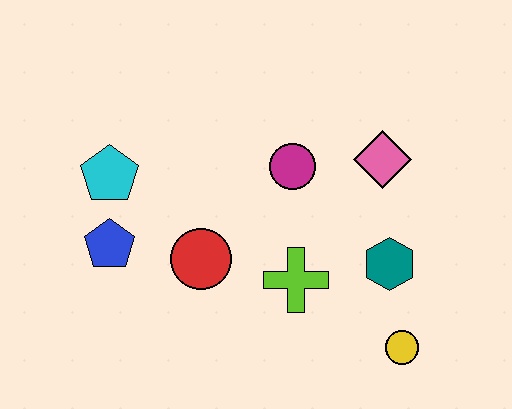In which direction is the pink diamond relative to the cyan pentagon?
The pink diamond is to the right of the cyan pentagon.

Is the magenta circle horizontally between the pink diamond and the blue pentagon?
Yes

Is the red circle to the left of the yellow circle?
Yes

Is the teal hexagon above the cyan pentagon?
No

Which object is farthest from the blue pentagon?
The yellow circle is farthest from the blue pentagon.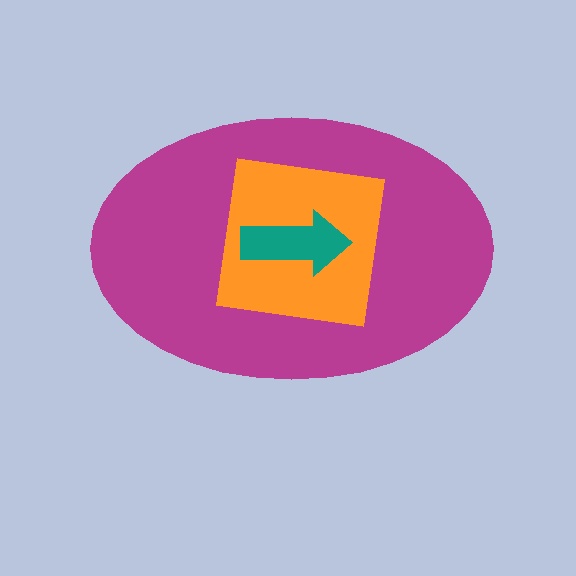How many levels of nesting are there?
3.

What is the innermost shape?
The teal arrow.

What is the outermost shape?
The magenta ellipse.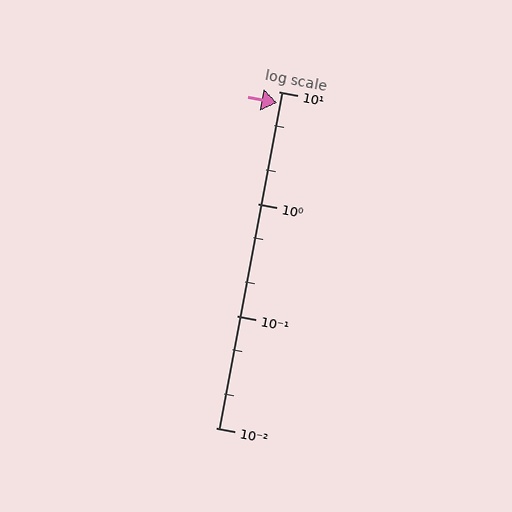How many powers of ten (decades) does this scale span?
The scale spans 3 decades, from 0.01 to 10.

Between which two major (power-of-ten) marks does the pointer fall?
The pointer is between 1 and 10.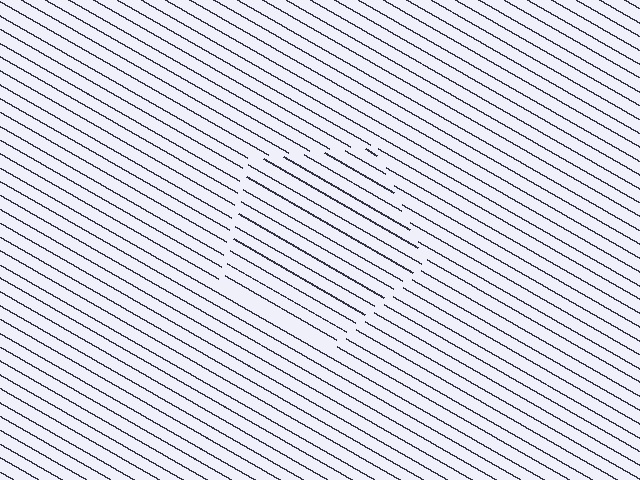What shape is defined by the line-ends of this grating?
An illusory pentagon. The interior of the shape contains the same grating, shifted by half a period — the contour is defined by the phase discontinuity where line-ends from the inner and outer gratings abut.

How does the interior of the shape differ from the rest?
The interior of the shape contains the same grating, shifted by half a period — the contour is defined by the phase discontinuity where line-ends from the inner and outer gratings abut.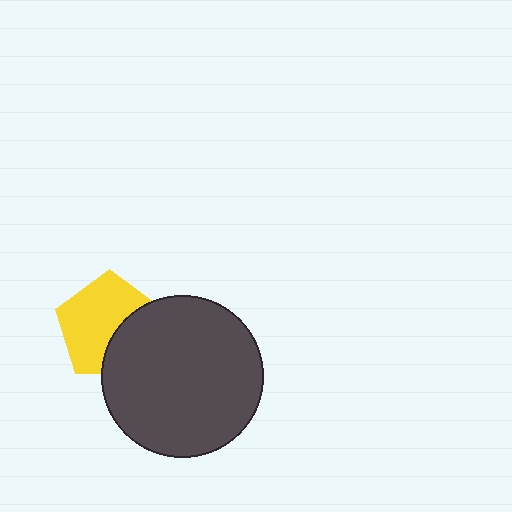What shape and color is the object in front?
The object in front is a dark gray circle.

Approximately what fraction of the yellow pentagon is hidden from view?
Roughly 36% of the yellow pentagon is hidden behind the dark gray circle.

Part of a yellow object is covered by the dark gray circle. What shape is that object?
It is a pentagon.